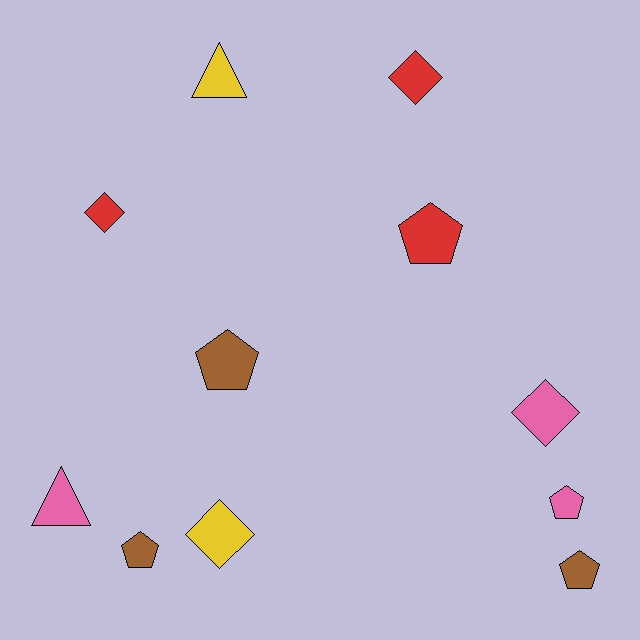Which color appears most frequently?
Pink, with 3 objects.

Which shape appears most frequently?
Pentagon, with 5 objects.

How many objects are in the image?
There are 11 objects.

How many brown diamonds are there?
There are no brown diamonds.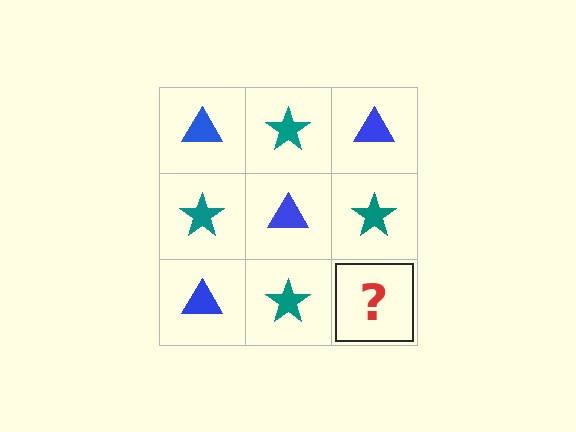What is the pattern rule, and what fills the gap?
The rule is that it alternates blue triangle and teal star in a checkerboard pattern. The gap should be filled with a blue triangle.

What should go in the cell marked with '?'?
The missing cell should contain a blue triangle.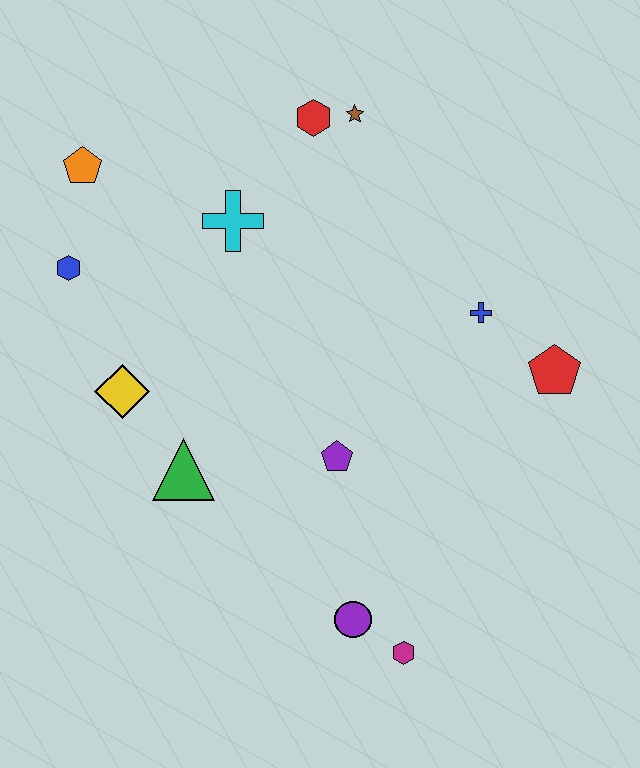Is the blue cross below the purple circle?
No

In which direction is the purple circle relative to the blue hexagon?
The purple circle is below the blue hexagon.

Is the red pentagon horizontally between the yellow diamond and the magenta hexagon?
No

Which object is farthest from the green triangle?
The brown star is farthest from the green triangle.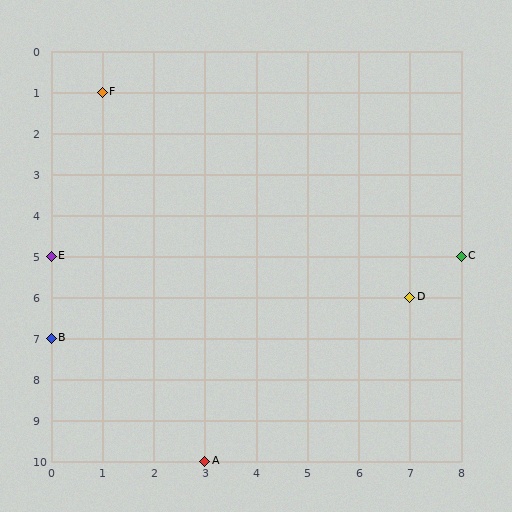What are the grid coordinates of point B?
Point B is at grid coordinates (0, 7).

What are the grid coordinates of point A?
Point A is at grid coordinates (3, 10).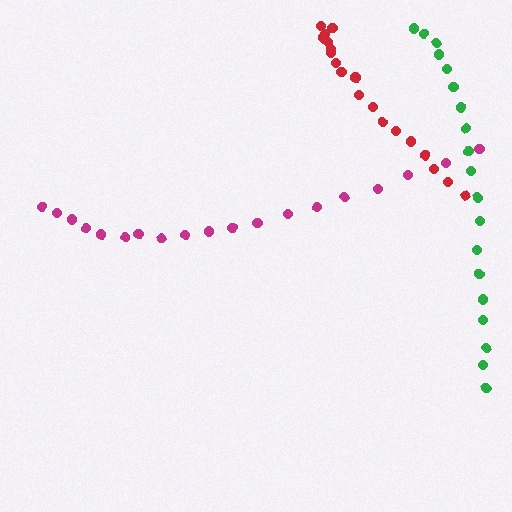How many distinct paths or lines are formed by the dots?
There are 3 distinct paths.